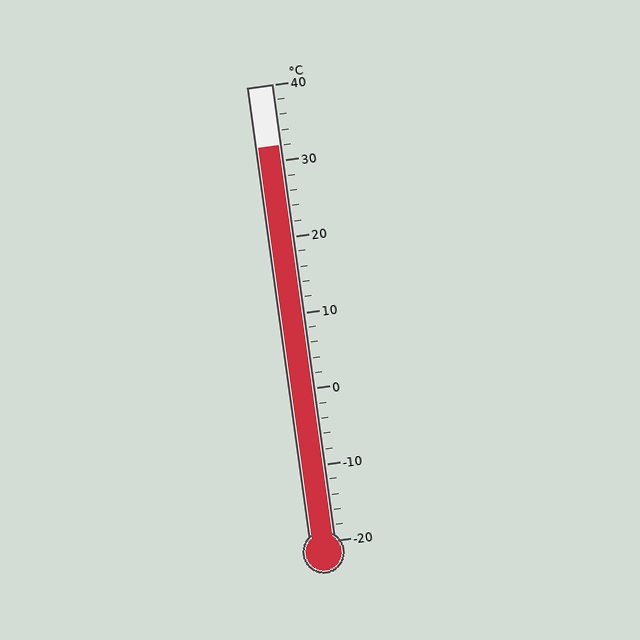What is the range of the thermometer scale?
The thermometer scale ranges from -20°C to 40°C.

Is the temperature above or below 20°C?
The temperature is above 20°C.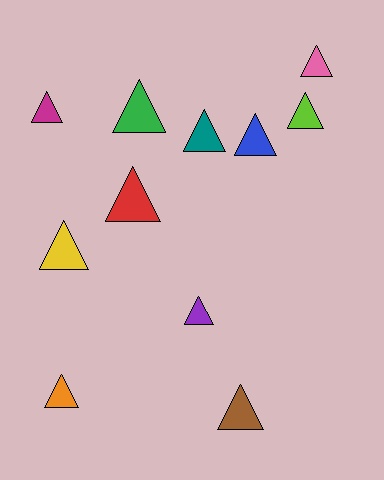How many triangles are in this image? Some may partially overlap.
There are 11 triangles.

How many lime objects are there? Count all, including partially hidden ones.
There is 1 lime object.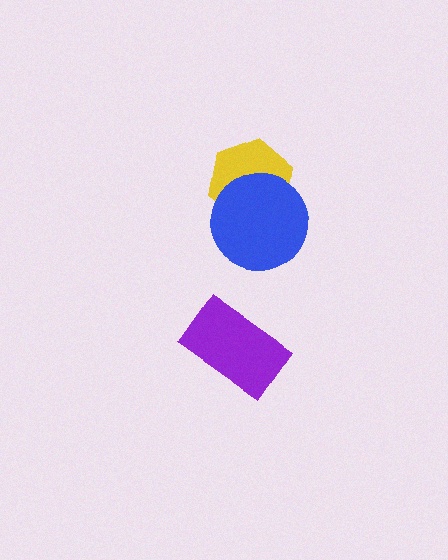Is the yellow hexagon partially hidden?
Yes, it is partially covered by another shape.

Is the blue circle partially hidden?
No, no other shape covers it.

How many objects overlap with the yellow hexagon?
1 object overlaps with the yellow hexagon.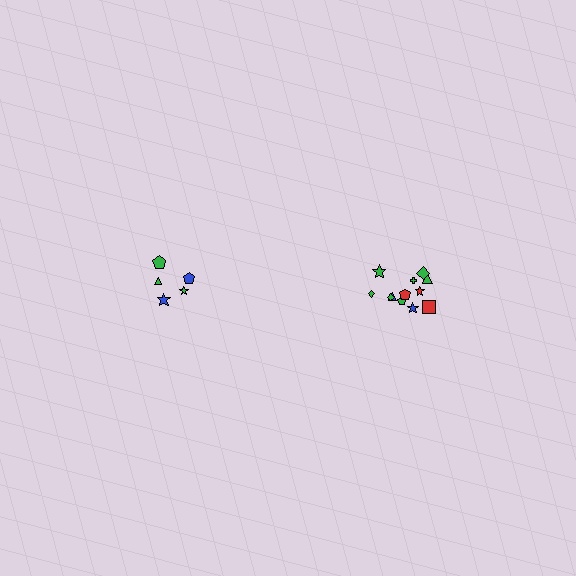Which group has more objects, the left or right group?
The right group.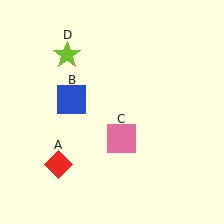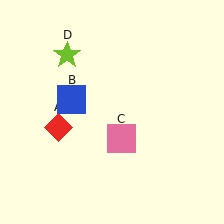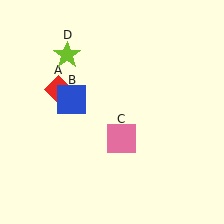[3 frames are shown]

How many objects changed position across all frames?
1 object changed position: red diamond (object A).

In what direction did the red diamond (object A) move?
The red diamond (object A) moved up.